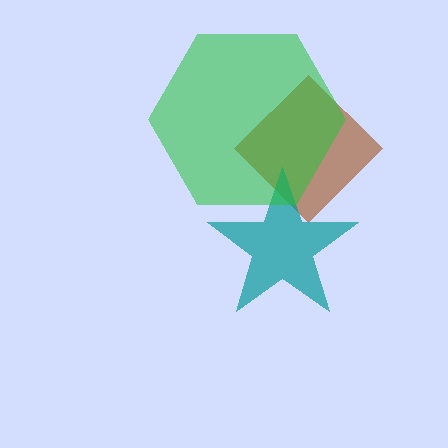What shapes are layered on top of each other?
The layered shapes are: a brown diamond, a teal star, a green hexagon.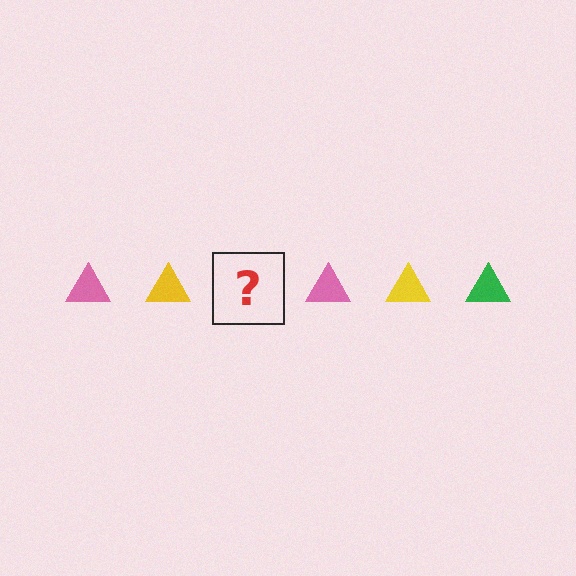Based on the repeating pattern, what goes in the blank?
The blank should be a green triangle.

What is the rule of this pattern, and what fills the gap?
The rule is that the pattern cycles through pink, yellow, green triangles. The gap should be filled with a green triangle.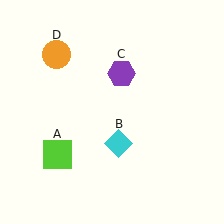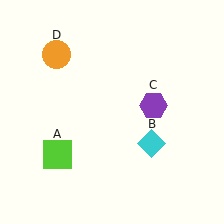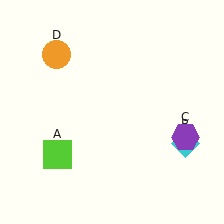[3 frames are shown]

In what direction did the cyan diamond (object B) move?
The cyan diamond (object B) moved right.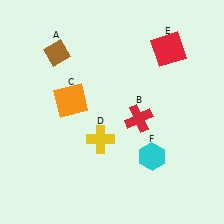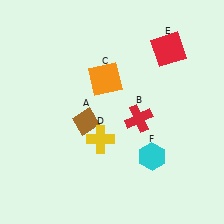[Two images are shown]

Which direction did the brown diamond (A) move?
The brown diamond (A) moved down.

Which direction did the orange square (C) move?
The orange square (C) moved right.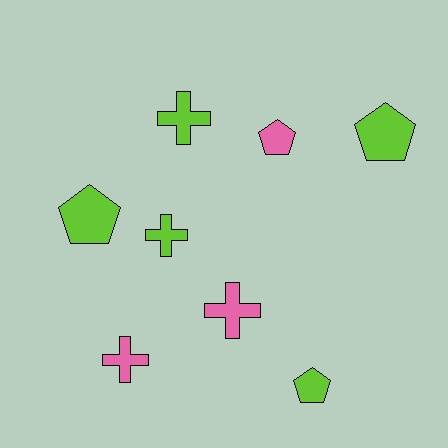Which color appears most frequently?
Lime, with 5 objects.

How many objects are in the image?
There are 8 objects.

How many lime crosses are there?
There are 2 lime crosses.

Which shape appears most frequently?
Cross, with 4 objects.